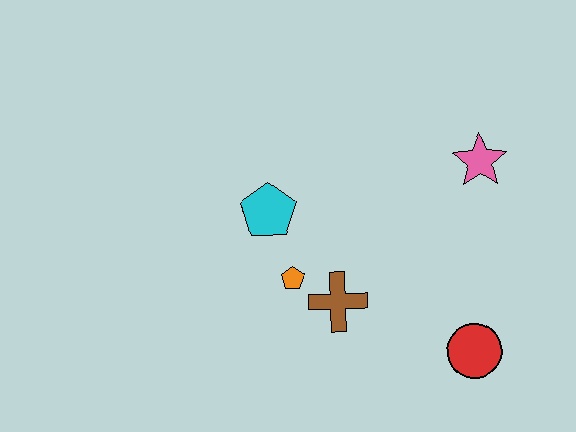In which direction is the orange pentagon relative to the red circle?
The orange pentagon is to the left of the red circle.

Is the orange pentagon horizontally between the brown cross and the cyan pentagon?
Yes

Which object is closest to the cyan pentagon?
The orange pentagon is closest to the cyan pentagon.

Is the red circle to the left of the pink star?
Yes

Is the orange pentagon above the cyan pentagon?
No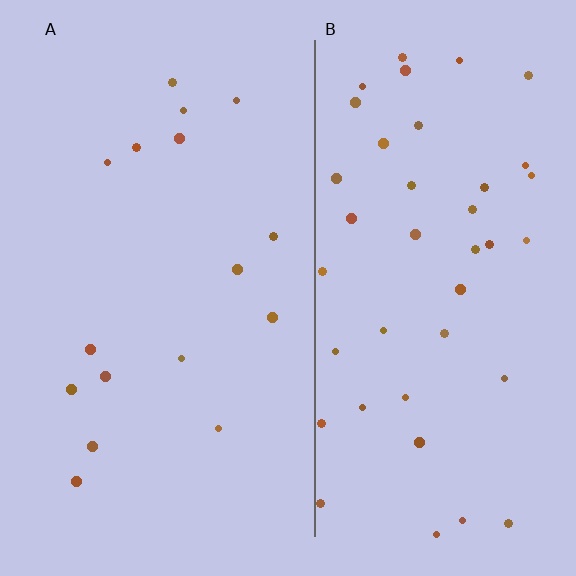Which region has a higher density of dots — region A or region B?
B (the right).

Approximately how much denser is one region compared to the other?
Approximately 2.6× — region B over region A.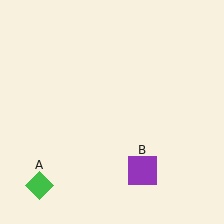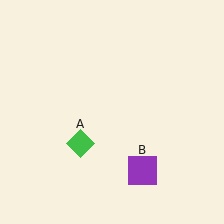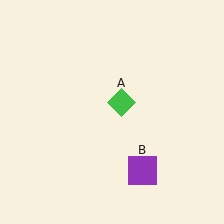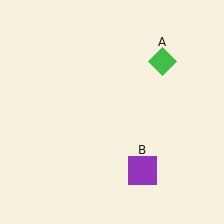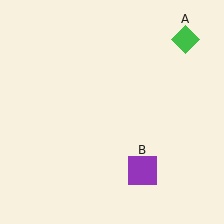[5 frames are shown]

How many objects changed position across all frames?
1 object changed position: green diamond (object A).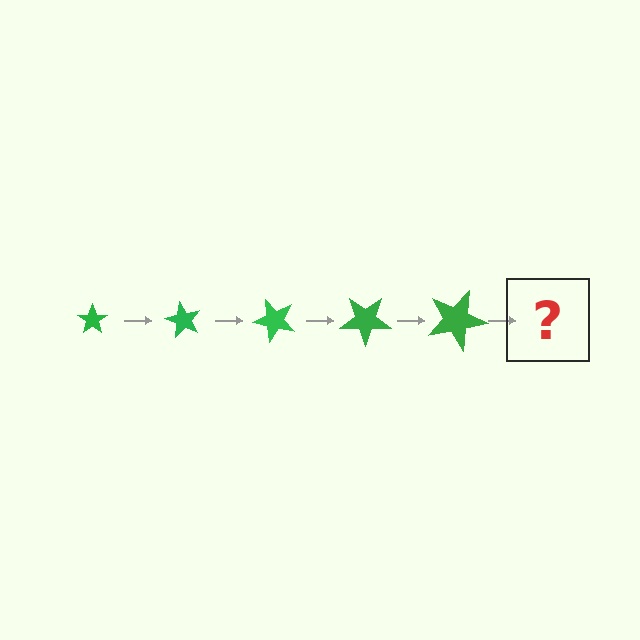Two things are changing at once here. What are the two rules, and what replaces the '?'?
The two rules are that the star grows larger each step and it rotates 60 degrees each step. The '?' should be a star, larger than the previous one and rotated 300 degrees from the start.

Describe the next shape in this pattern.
It should be a star, larger than the previous one and rotated 300 degrees from the start.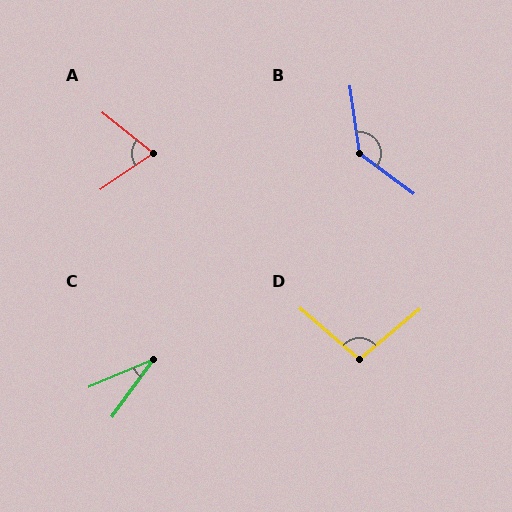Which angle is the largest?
B, at approximately 135 degrees.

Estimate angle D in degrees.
Approximately 99 degrees.